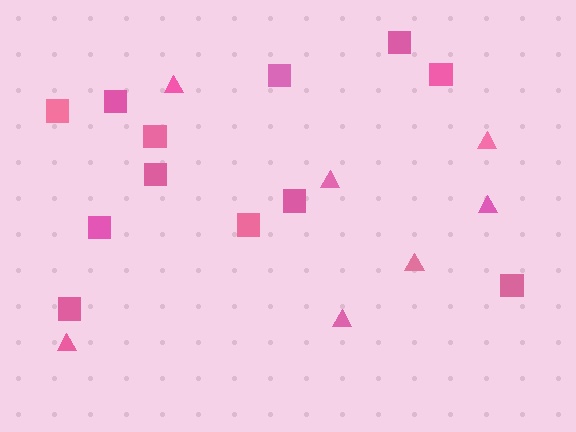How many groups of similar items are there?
There are 2 groups: one group of squares (12) and one group of triangles (7).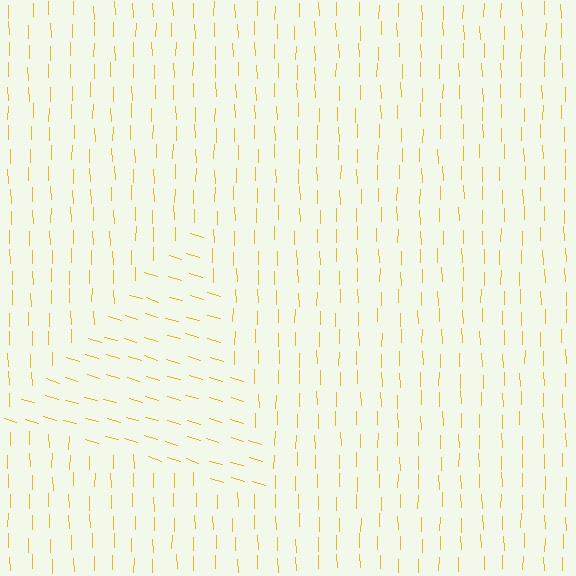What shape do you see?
I see a triangle.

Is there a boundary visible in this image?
Yes, there is a texture boundary formed by a change in line orientation.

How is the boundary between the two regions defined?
The boundary is defined purely by a change in line orientation (approximately 73 degrees difference). All lines are the same color and thickness.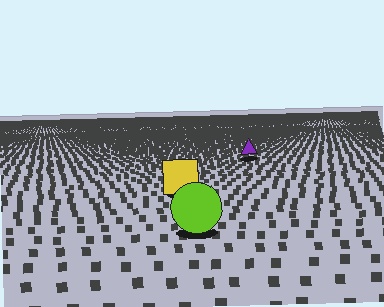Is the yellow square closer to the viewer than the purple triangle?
Yes. The yellow square is closer — you can tell from the texture gradient: the ground texture is coarser near it.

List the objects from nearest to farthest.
From nearest to farthest: the lime circle, the yellow square, the purple triangle.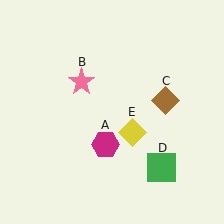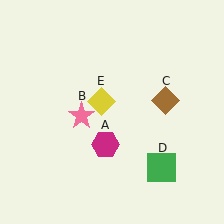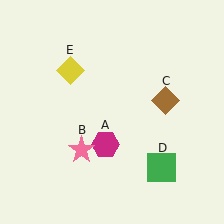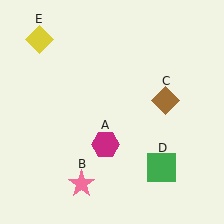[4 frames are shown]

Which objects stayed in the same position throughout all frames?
Magenta hexagon (object A) and brown diamond (object C) and green square (object D) remained stationary.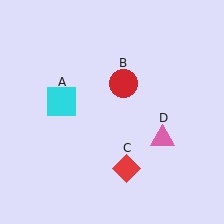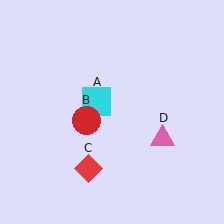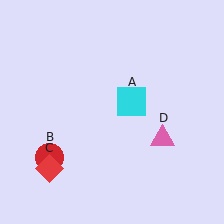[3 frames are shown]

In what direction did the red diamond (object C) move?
The red diamond (object C) moved left.